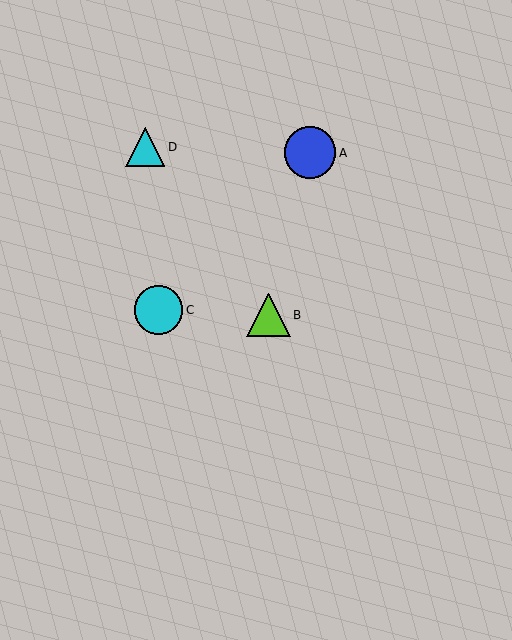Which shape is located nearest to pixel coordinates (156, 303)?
The cyan circle (labeled C) at (159, 310) is nearest to that location.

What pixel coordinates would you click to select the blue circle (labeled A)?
Click at (310, 153) to select the blue circle A.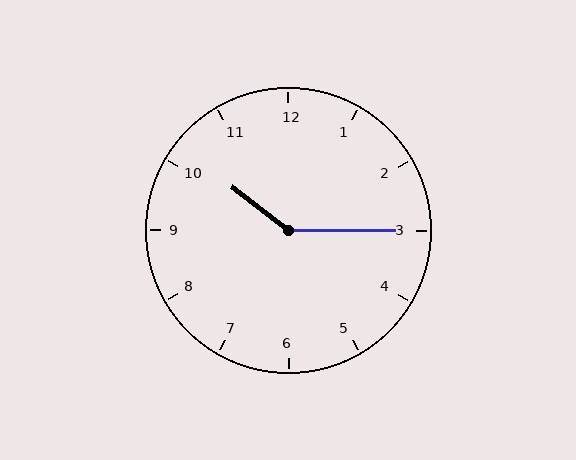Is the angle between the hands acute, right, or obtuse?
It is obtuse.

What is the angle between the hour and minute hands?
Approximately 142 degrees.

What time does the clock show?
10:15.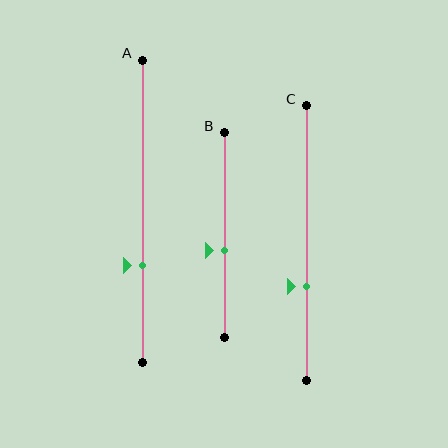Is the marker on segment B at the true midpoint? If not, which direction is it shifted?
No, the marker on segment B is shifted downward by about 8% of the segment length.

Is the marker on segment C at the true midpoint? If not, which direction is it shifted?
No, the marker on segment C is shifted downward by about 16% of the segment length.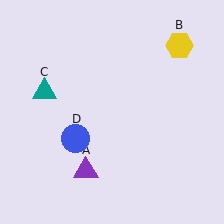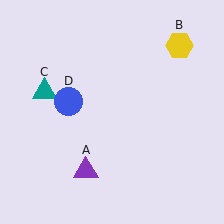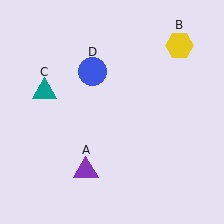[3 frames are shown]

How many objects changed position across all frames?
1 object changed position: blue circle (object D).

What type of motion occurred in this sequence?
The blue circle (object D) rotated clockwise around the center of the scene.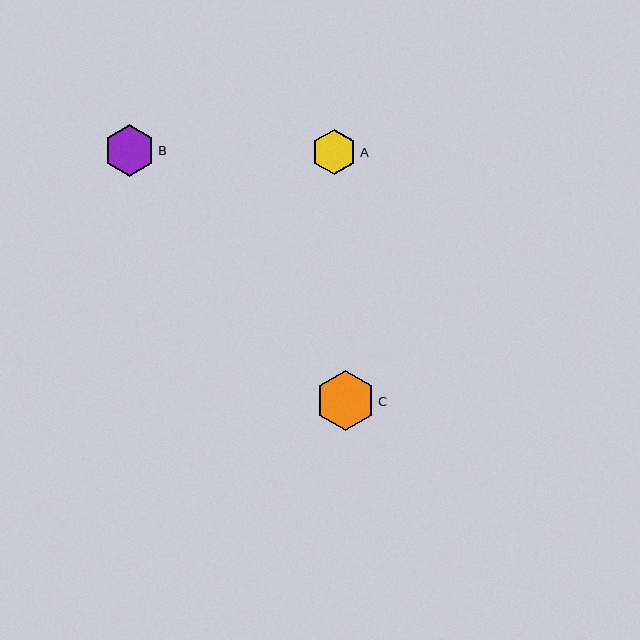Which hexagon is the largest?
Hexagon C is the largest with a size of approximately 60 pixels.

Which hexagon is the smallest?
Hexagon A is the smallest with a size of approximately 45 pixels.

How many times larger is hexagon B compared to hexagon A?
Hexagon B is approximately 1.1 times the size of hexagon A.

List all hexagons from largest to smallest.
From largest to smallest: C, B, A.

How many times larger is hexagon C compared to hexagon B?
Hexagon C is approximately 1.2 times the size of hexagon B.